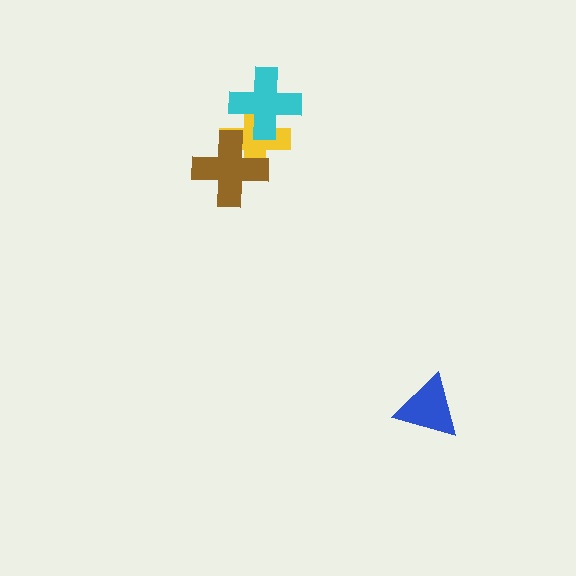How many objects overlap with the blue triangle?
0 objects overlap with the blue triangle.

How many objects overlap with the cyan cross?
1 object overlaps with the cyan cross.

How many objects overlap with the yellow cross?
2 objects overlap with the yellow cross.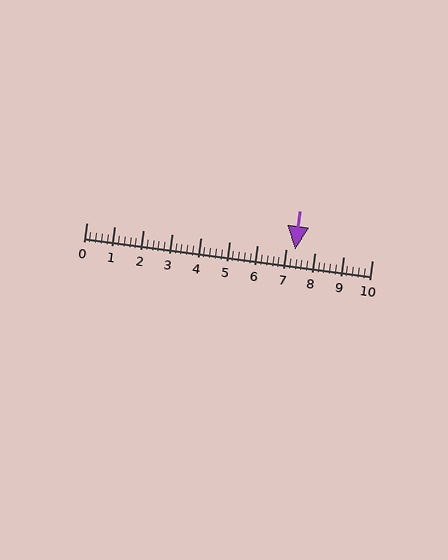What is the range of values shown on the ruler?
The ruler shows values from 0 to 10.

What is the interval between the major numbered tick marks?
The major tick marks are spaced 1 units apart.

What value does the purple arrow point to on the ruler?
The purple arrow points to approximately 7.3.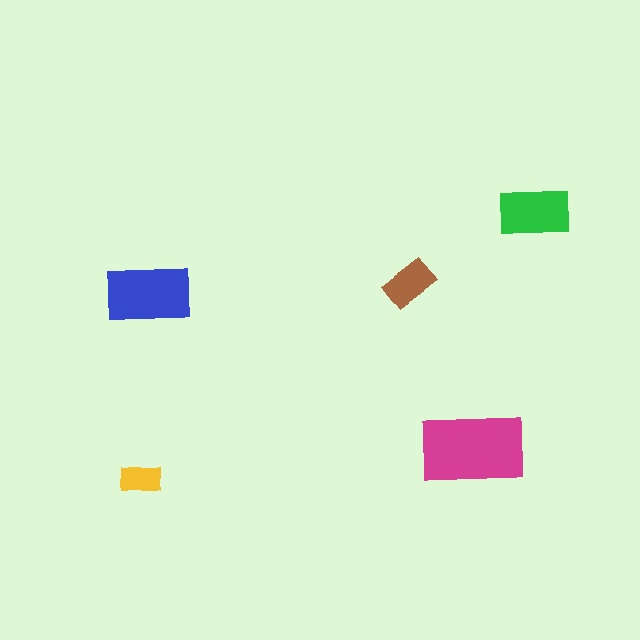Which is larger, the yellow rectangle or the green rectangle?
The green one.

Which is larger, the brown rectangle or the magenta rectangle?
The magenta one.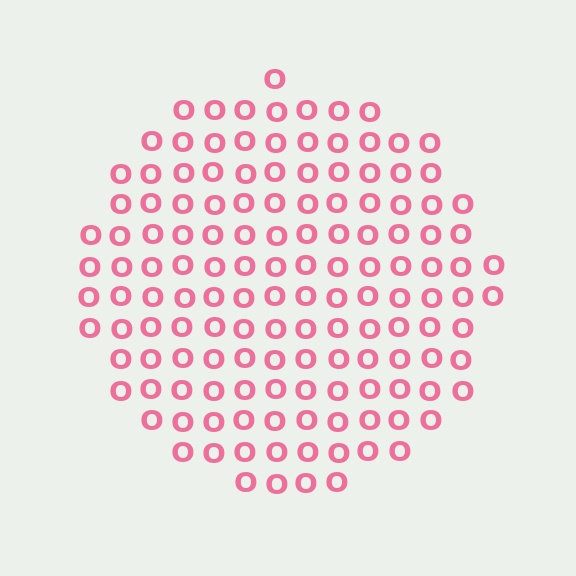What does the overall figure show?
The overall figure shows a circle.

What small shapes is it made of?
It is made of small letter O's.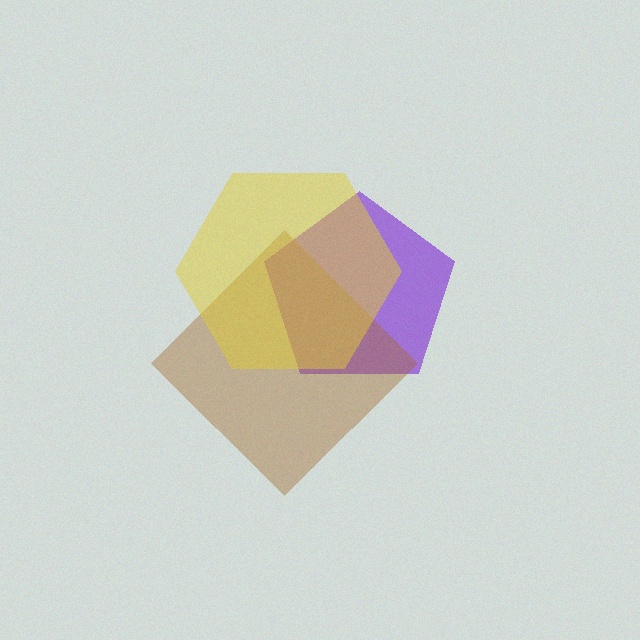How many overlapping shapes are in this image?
There are 3 overlapping shapes in the image.